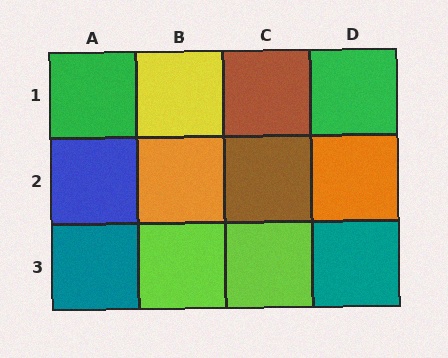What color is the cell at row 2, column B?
Orange.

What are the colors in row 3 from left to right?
Teal, lime, lime, teal.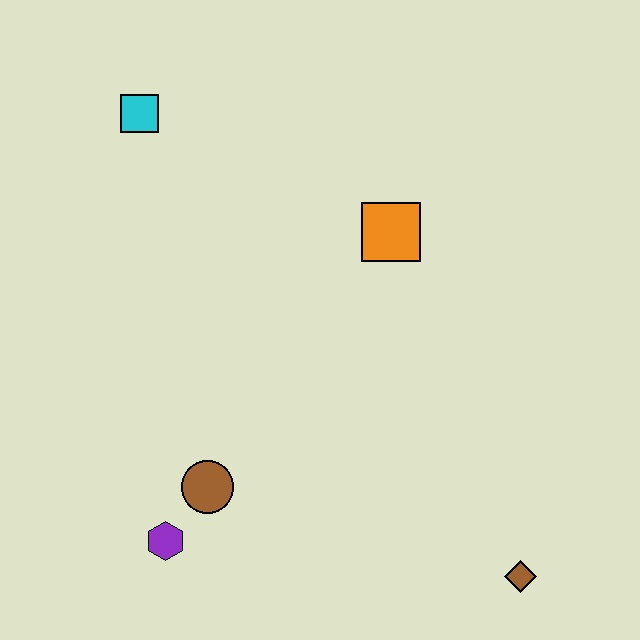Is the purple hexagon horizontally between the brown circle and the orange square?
No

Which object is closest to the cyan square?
The orange square is closest to the cyan square.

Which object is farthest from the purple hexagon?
The cyan square is farthest from the purple hexagon.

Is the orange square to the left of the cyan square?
No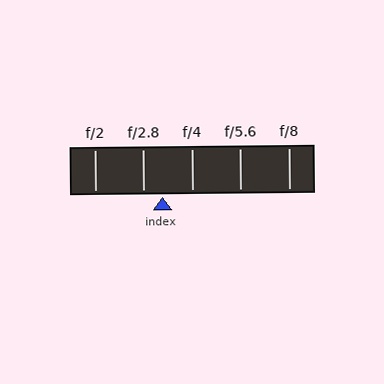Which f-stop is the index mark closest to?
The index mark is closest to f/2.8.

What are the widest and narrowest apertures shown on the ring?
The widest aperture shown is f/2 and the narrowest is f/8.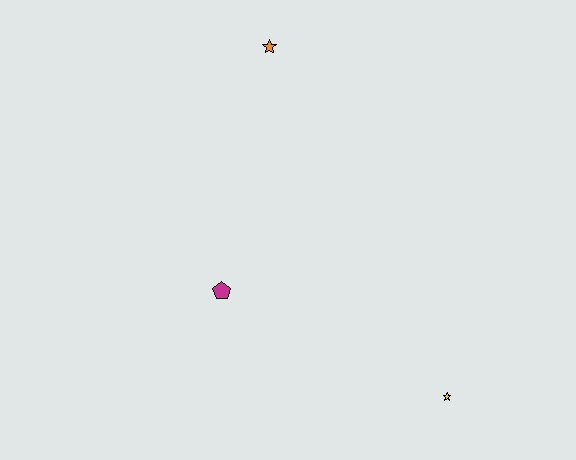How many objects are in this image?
There are 3 objects.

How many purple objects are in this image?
There are no purple objects.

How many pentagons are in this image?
There is 1 pentagon.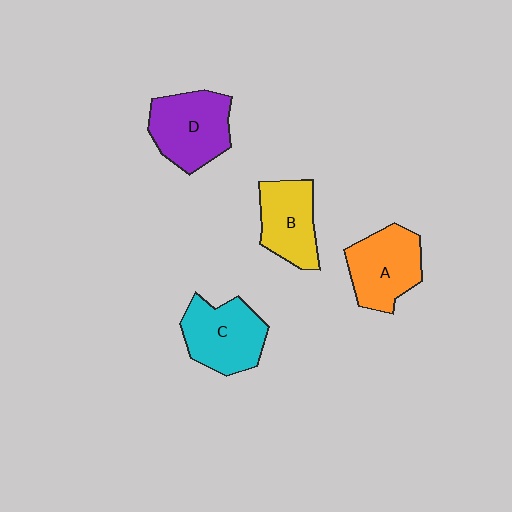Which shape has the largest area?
Shape D (purple).